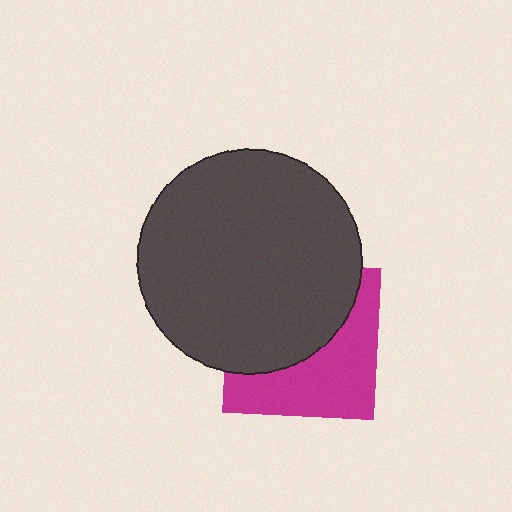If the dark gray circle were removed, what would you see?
You would see the complete magenta square.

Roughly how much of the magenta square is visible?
About half of it is visible (roughly 46%).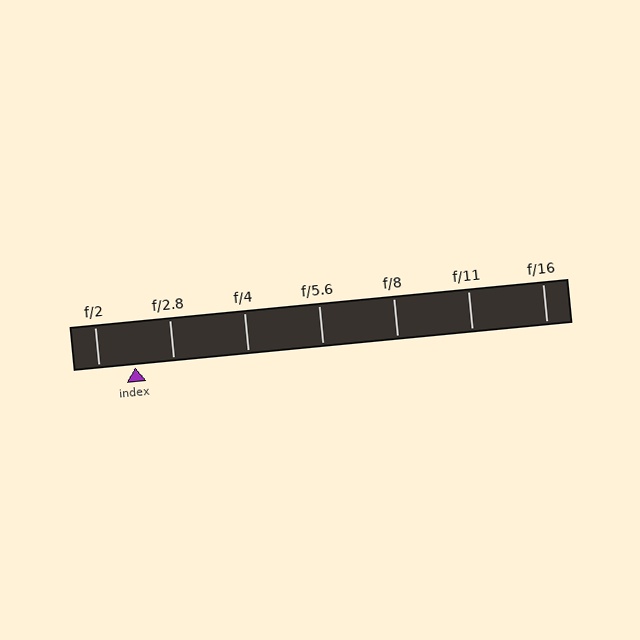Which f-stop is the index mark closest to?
The index mark is closest to f/2.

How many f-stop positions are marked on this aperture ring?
There are 7 f-stop positions marked.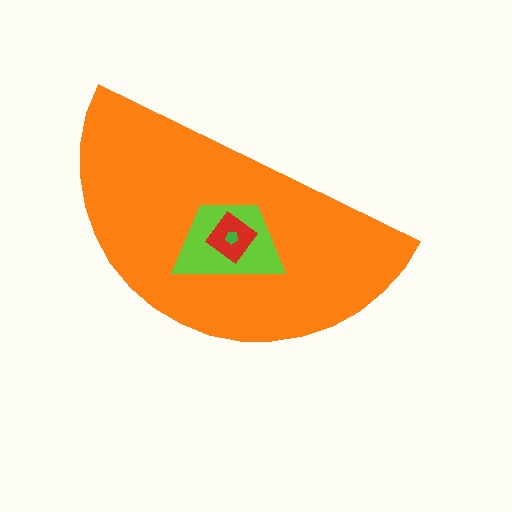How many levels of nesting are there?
4.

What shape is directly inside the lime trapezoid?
The red diamond.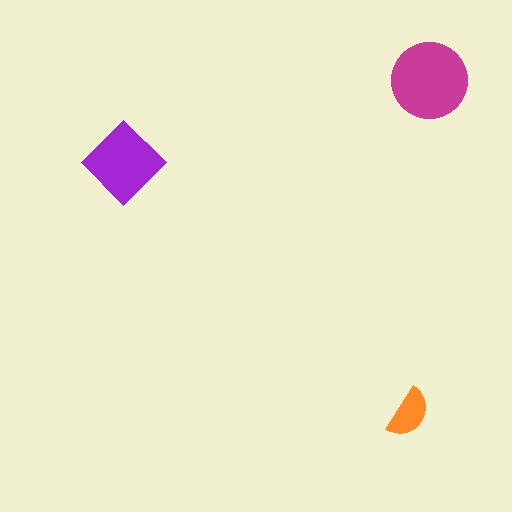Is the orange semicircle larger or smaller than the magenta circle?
Smaller.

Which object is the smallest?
The orange semicircle.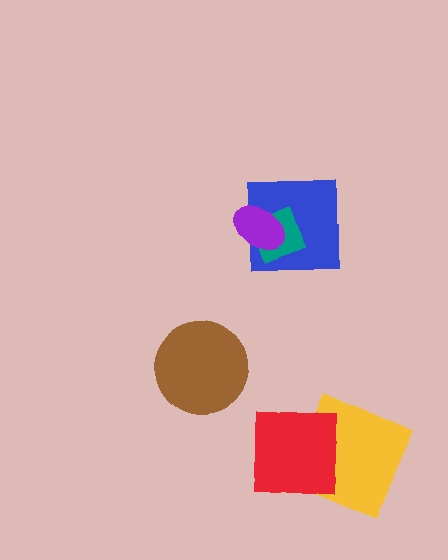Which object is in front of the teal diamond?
The purple ellipse is in front of the teal diamond.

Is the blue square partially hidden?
Yes, it is partially covered by another shape.